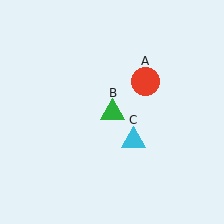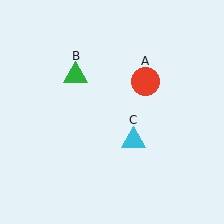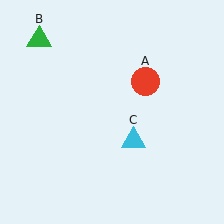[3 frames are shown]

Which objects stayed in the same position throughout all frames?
Red circle (object A) and cyan triangle (object C) remained stationary.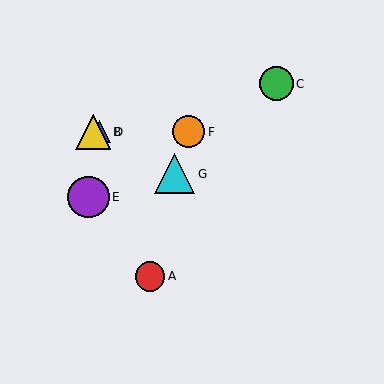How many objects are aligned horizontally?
3 objects (B, D, F) are aligned horizontally.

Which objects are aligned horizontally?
Objects B, D, F are aligned horizontally.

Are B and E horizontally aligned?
No, B is at y≈132 and E is at y≈197.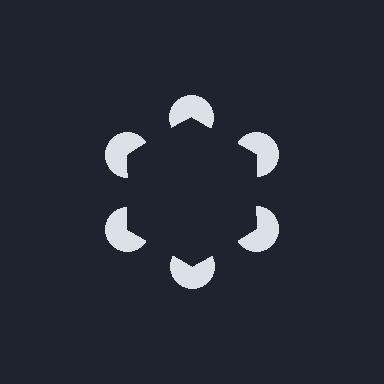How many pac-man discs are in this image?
There are 6 — one at each vertex of the illusory hexagon.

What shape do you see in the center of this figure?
An illusory hexagon — its edges are inferred from the aligned wedge cuts in the pac-man discs, not physically drawn.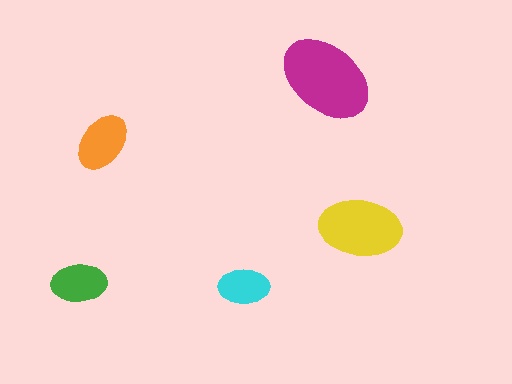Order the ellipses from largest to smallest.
the magenta one, the yellow one, the orange one, the green one, the cyan one.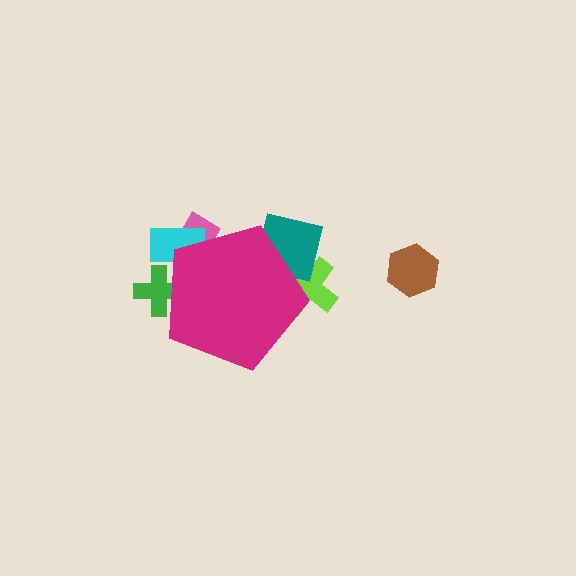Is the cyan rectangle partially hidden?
Yes, the cyan rectangle is partially hidden behind the magenta pentagon.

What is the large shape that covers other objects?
A magenta pentagon.